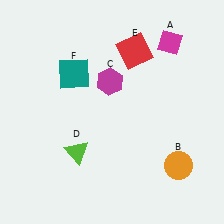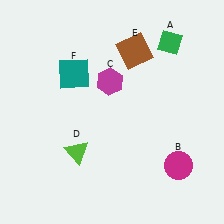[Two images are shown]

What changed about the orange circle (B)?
In Image 1, B is orange. In Image 2, it changed to magenta.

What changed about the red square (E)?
In Image 1, E is red. In Image 2, it changed to brown.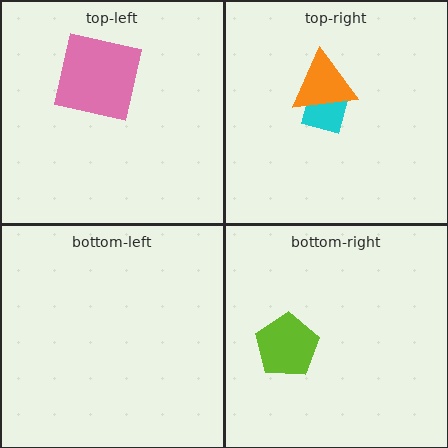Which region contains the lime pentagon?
The bottom-right region.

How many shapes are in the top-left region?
1.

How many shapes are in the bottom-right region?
1.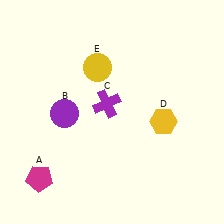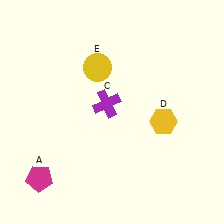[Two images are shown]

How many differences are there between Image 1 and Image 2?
There is 1 difference between the two images.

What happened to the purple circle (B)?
The purple circle (B) was removed in Image 2. It was in the bottom-left area of Image 1.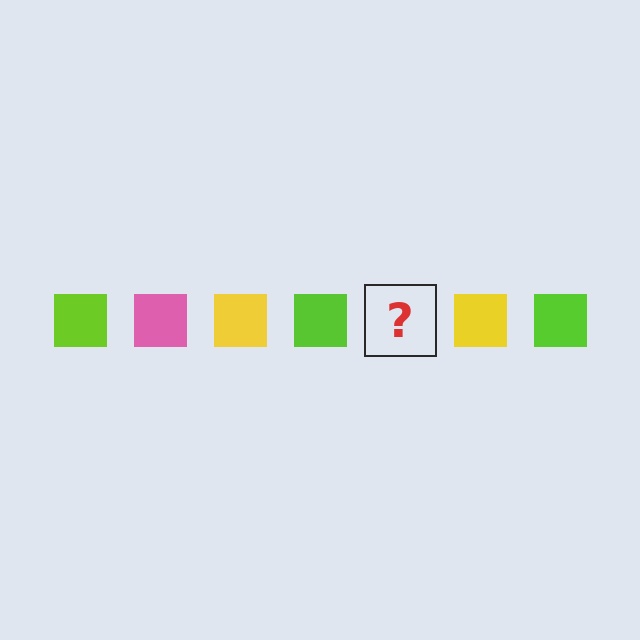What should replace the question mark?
The question mark should be replaced with a pink square.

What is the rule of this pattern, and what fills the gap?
The rule is that the pattern cycles through lime, pink, yellow squares. The gap should be filled with a pink square.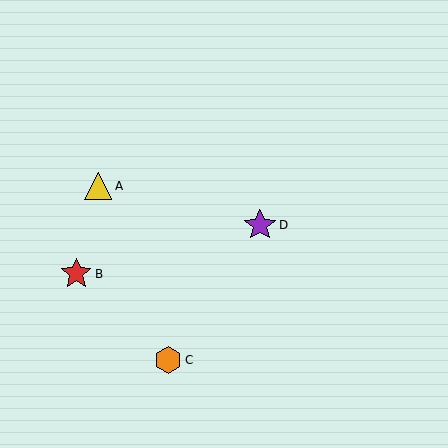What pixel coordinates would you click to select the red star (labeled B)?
Click at (76, 274) to select the red star B.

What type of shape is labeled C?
Shape C is an orange hexagon.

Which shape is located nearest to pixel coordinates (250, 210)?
The purple star (labeled D) at (260, 225) is nearest to that location.